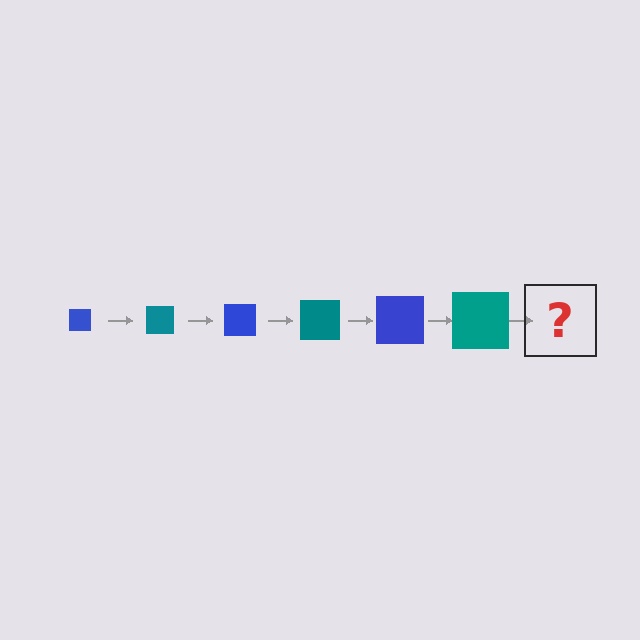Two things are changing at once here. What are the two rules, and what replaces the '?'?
The two rules are that the square grows larger each step and the color cycles through blue and teal. The '?' should be a blue square, larger than the previous one.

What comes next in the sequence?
The next element should be a blue square, larger than the previous one.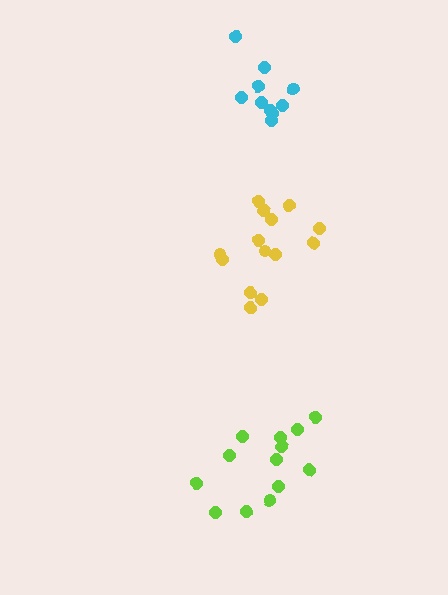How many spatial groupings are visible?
There are 3 spatial groupings.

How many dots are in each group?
Group 1: 14 dots, Group 2: 13 dots, Group 3: 10 dots (37 total).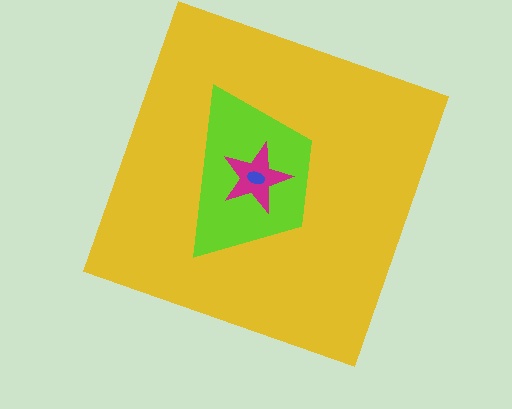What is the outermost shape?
The yellow square.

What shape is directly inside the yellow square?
The lime trapezoid.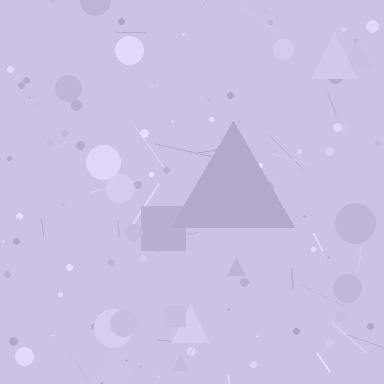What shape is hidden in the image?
A triangle is hidden in the image.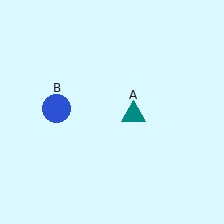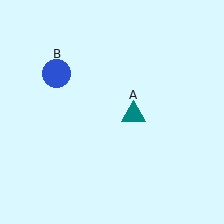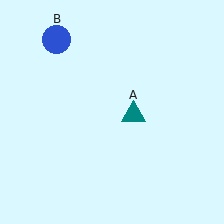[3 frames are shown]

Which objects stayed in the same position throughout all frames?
Teal triangle (object A) remained stationary.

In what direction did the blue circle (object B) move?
The blue circle (object B) moved up.